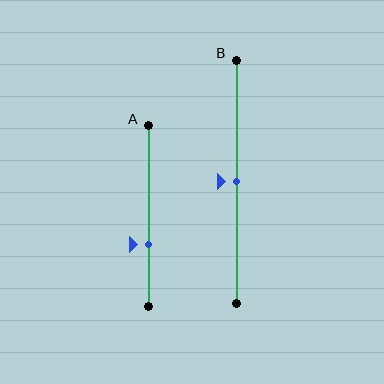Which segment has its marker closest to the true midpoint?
Segment B has its marker closest to the true midpoint.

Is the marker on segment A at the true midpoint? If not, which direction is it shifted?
No, the marker on segment A is shifted downward by about 16% of the segment length.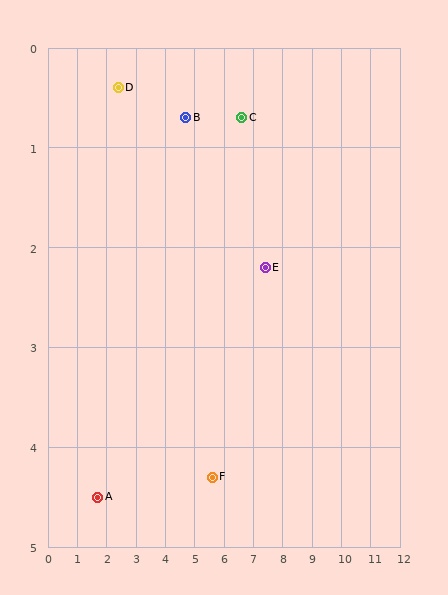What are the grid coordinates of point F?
Point F is at approximately (5.6, 4.3).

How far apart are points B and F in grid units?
Points B and F are about 3.7 grid units apart.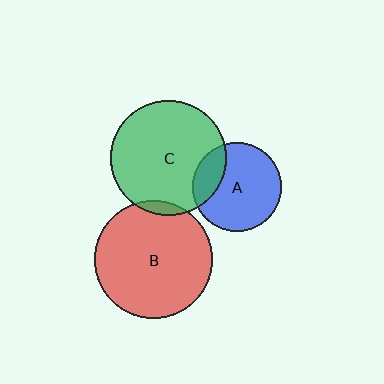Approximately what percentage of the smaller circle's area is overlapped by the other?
Approximately 5%.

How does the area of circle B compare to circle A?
Approximately 1.8 times.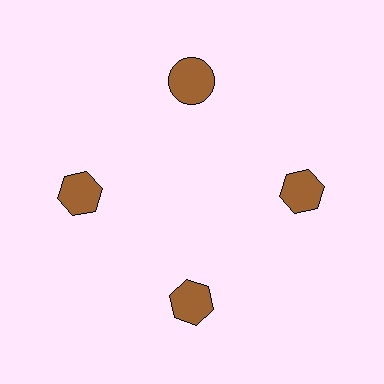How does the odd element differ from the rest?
It has a different shape: circle instead of hexagon.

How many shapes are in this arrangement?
There are 4 shapes arranged in a ring pattern.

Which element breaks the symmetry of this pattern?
The brown circle at roughly the 12 o'clock position breaks the symmetry. All other shapes are brown hexagons.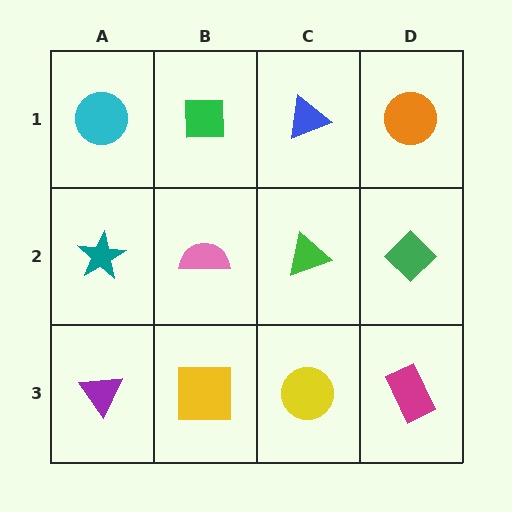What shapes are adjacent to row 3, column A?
A teal star (row 2, column A), a yellow square (row 3, column B).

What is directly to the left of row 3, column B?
A purple triangle.